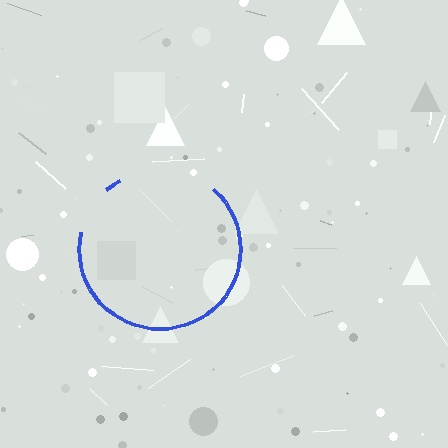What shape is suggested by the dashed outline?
The dashed outline suggests a circle.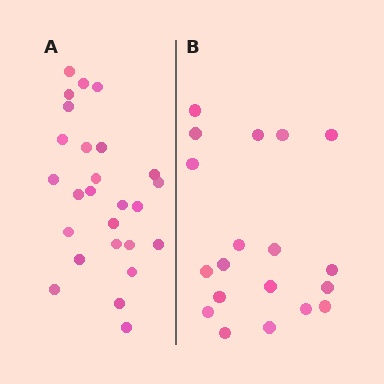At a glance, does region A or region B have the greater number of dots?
Region A (the left region) has more dots.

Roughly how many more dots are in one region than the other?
Region A has roughly 8 or so more dots than region B.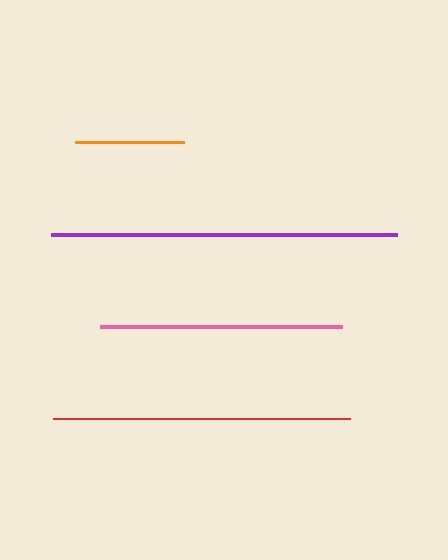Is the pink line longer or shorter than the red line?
The red line is longer than the pink line.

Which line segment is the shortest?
The orange line is the shortest at approximately 108 pixels.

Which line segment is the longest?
The purple line is the longest at approximately 347 pixels.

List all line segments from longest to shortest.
From longest to shortest: purple, red, pink, orange.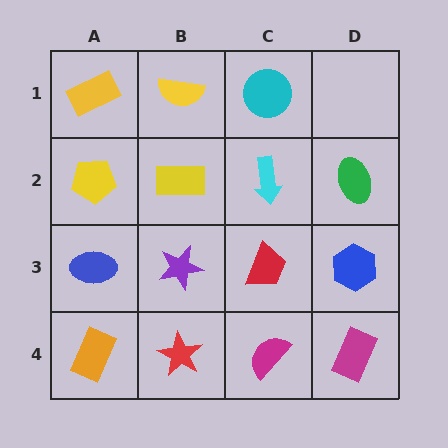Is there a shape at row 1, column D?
No, that cell is empty.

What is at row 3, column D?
A blue hexagon.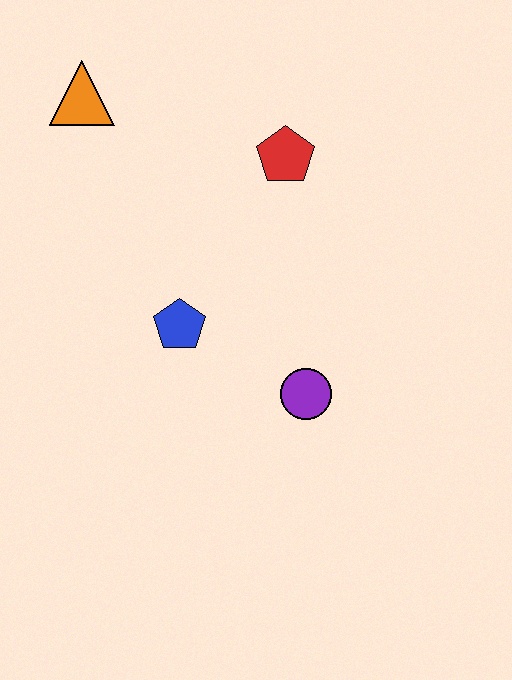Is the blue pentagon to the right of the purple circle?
No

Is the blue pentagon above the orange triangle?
No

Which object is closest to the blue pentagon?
The purple circle is closest to the blue pentagon.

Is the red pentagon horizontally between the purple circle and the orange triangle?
Yes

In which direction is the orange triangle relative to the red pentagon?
The orange triangle is to the left of the red pentagon.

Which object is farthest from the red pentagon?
The purple circle is farthest from the red pentagon.